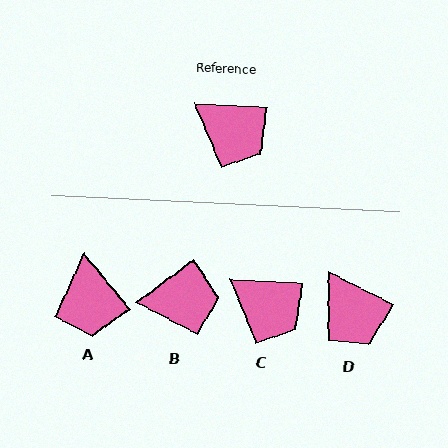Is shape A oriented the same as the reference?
No, it is off by about 47 degrees.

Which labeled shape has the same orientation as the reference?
C.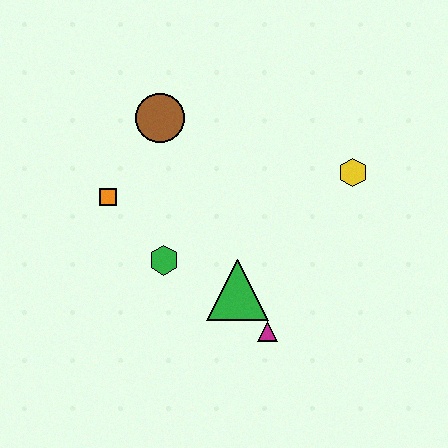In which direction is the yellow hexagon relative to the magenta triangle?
The yellow hexagon is above the magenta triangle.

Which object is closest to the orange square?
The green hexagon is closest to the orange square.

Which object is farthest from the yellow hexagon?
The orange square is farthest from the yellow hexagon.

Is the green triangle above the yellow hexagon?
No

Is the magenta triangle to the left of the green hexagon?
No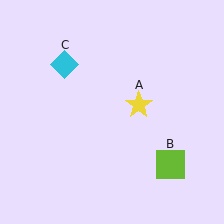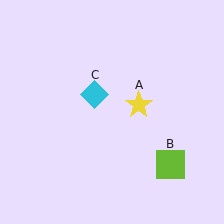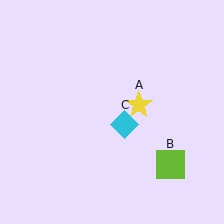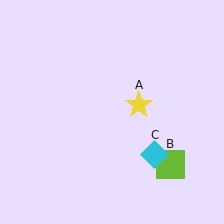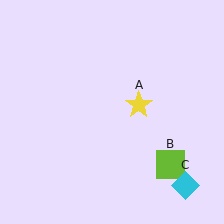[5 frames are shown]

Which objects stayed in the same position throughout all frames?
Yellow star (object A) and lime square (object B) remained stationary.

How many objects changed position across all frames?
1 object changed position: cyan diamond (object C).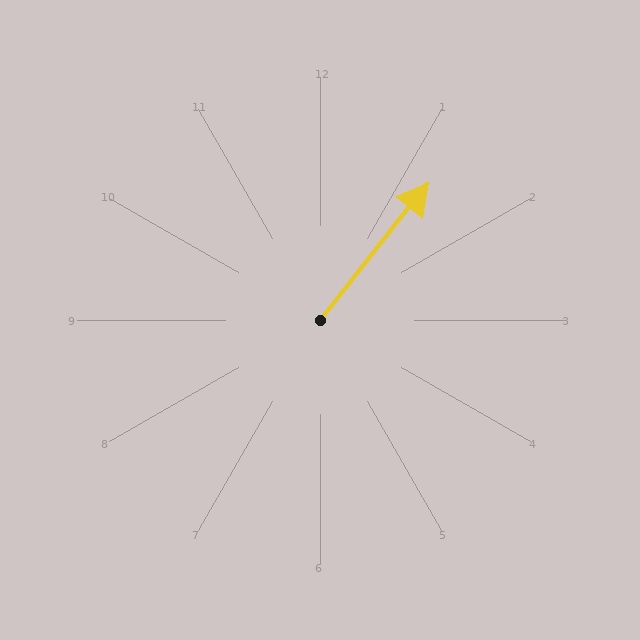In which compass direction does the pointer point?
Northeast.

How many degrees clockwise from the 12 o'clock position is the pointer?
Approximately 38 degrees.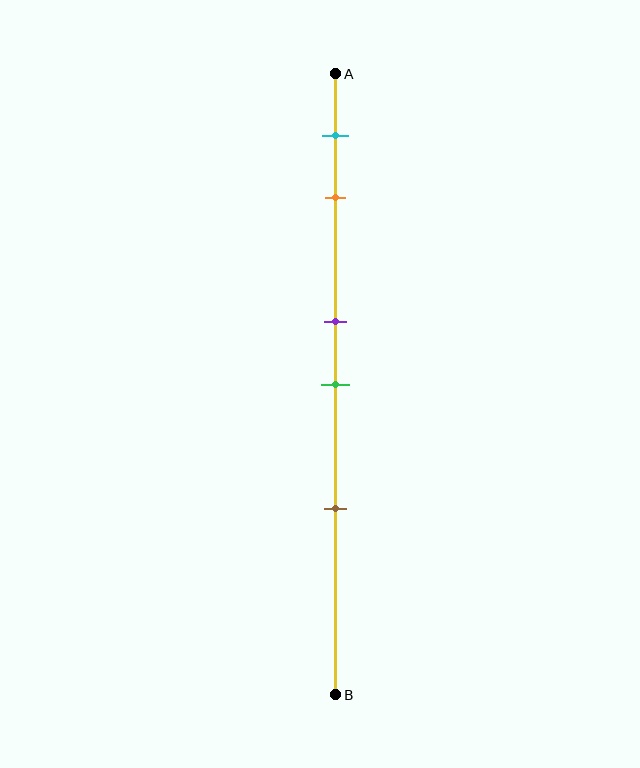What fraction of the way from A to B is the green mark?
The green mark is approximately 50% (0.5) of the way from A to B.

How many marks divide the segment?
There are 5 marks dividing the segment.